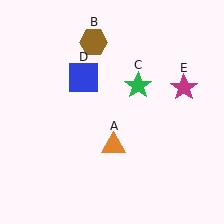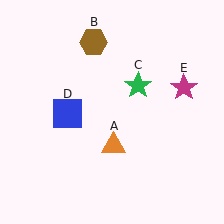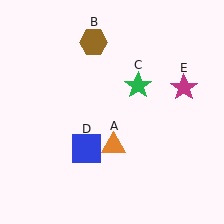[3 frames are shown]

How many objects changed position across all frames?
1 object changed position: blue square (object D).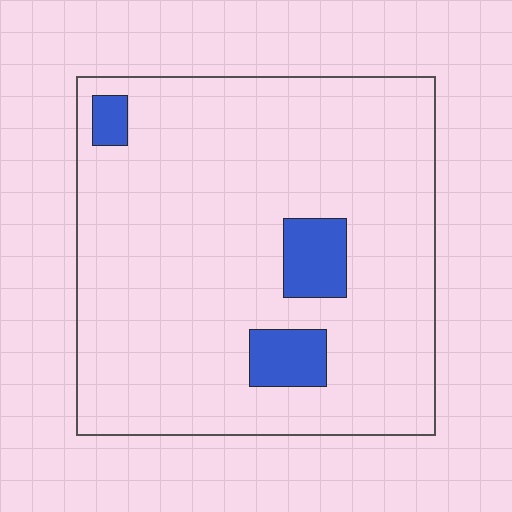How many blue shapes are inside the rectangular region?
3.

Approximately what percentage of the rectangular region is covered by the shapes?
Approximately 10%.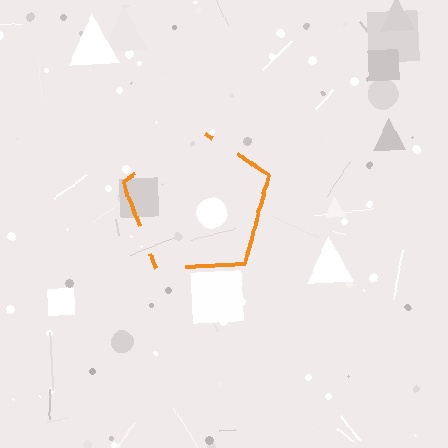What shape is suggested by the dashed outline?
The dashed outline suggests a pentagon.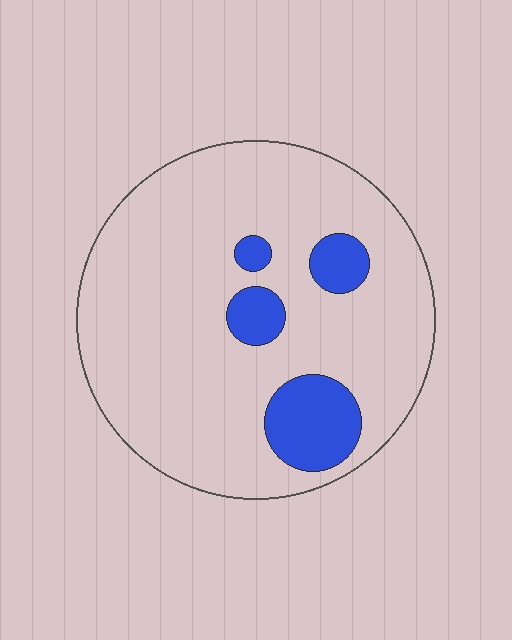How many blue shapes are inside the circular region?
4.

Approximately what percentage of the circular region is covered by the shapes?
Approximately 15%.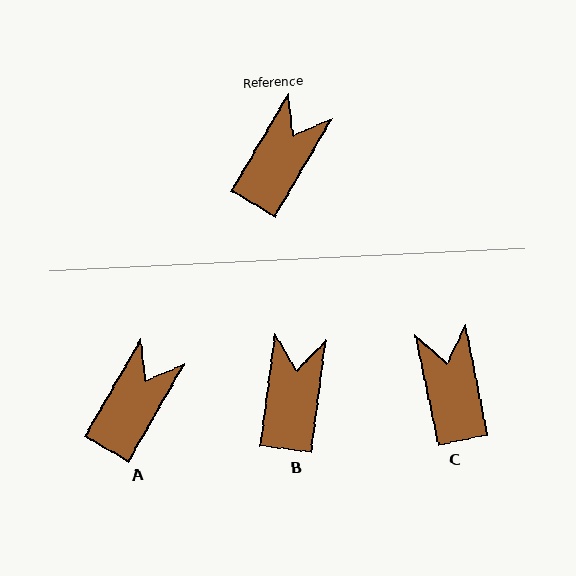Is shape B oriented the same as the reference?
No, it is off by about 23 degrees.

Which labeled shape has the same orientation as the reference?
A.